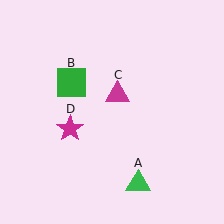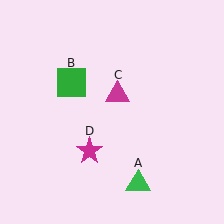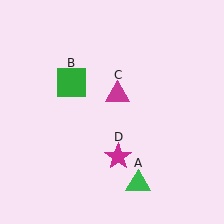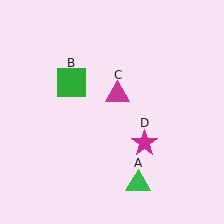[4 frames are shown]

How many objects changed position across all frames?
1 object changed position: magenta star (object D).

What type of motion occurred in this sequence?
The magenta star (object D) rotated counterclockwise around the center of the scene.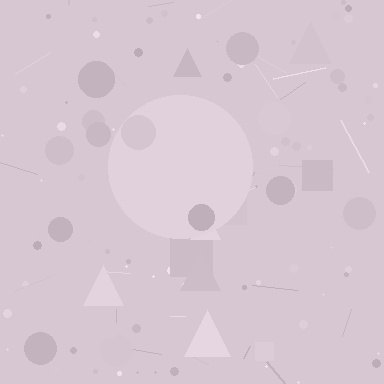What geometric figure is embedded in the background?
A circle is embedded in the background.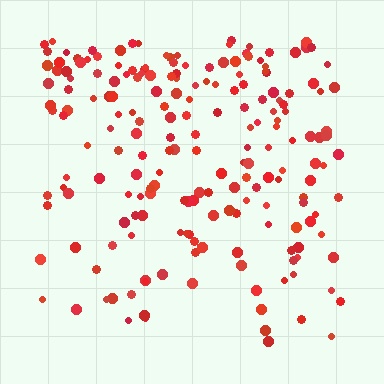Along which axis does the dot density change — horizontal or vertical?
Vertical.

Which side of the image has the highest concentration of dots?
The top.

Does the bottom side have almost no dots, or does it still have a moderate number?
Still a moderate number, just noticeably fewer than the top.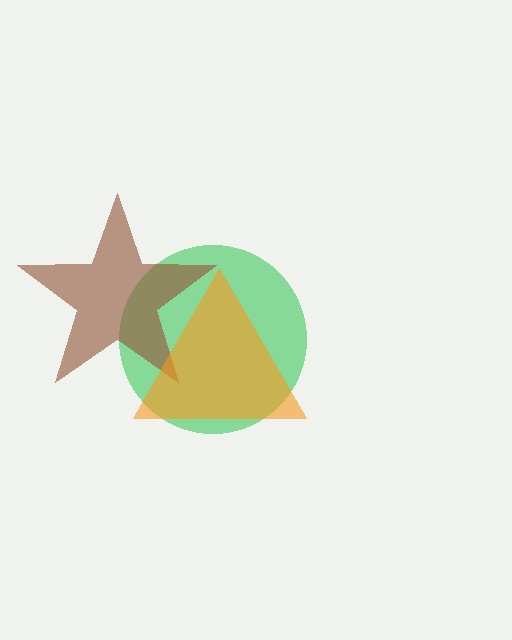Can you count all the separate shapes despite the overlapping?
Yes, there are 3 separate shapes.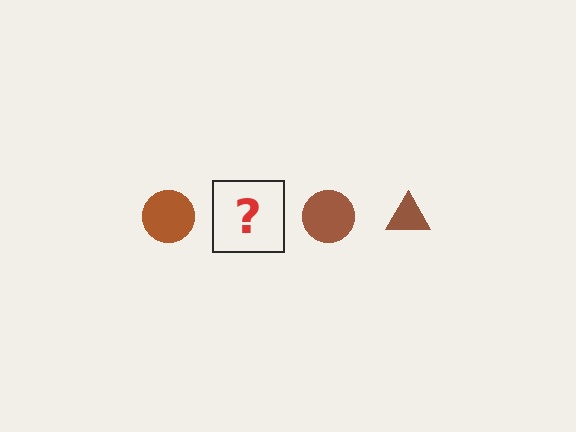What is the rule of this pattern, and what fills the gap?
The rule is that the pattern cycles through circle, triangle shapes in brown. The gap should be filled with a brown triangle.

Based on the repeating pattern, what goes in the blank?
The blank should be a brown triangle.